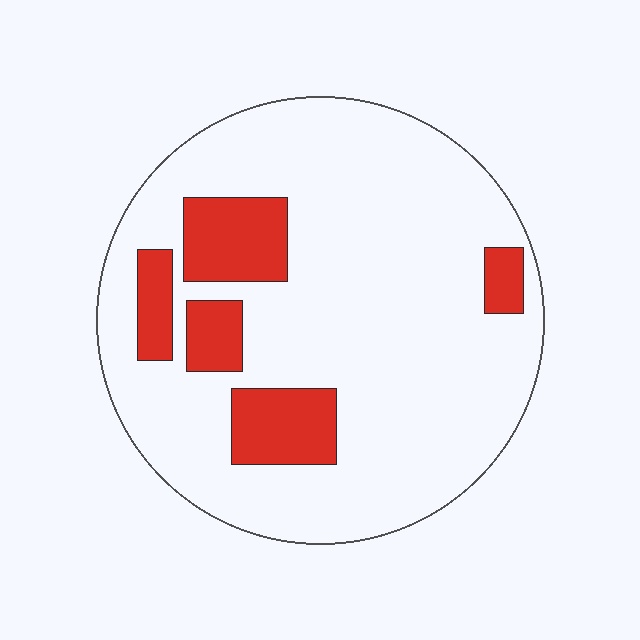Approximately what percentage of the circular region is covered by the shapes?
Approximately 20%.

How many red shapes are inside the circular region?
5.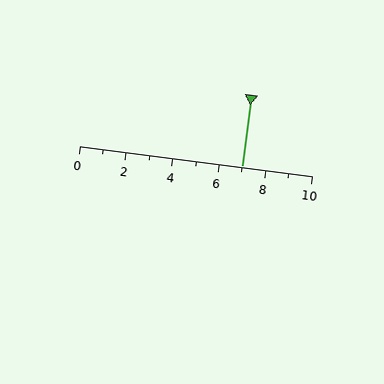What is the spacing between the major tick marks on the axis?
The major ticks are spaced 2 apart.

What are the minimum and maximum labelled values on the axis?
The axis runs from 0 to 10.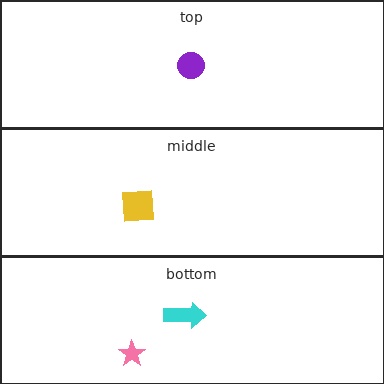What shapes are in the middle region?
The yellow square.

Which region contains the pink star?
The bottom region.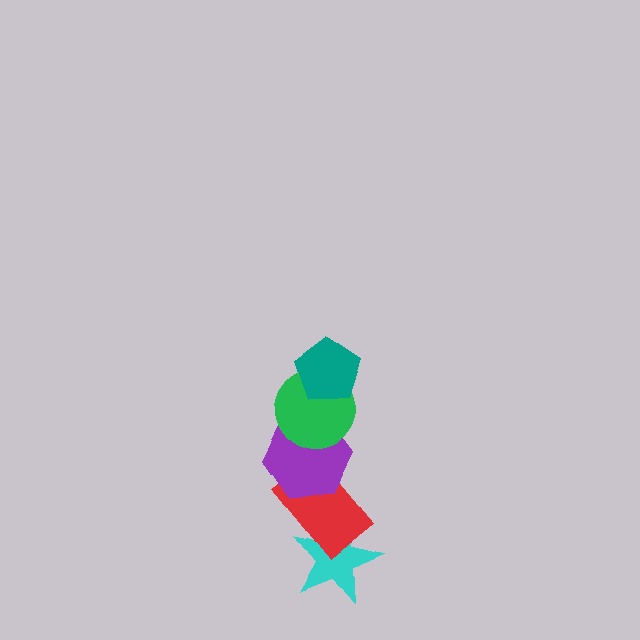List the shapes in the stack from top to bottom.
From top to bottom: the teal pentagon, the green circle, the purple hexagon, the red rectangle, the cyan star.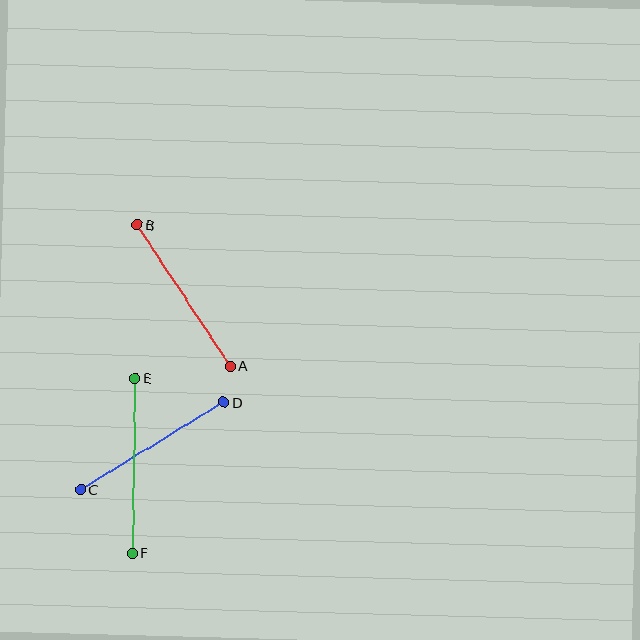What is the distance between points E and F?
The distance is approximately 175 pixels.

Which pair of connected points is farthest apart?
Points E and F are farthest apart.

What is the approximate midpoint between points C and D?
The midpoint is at approximately (152, 446) pixels.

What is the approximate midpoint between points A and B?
The midpoint is at approximately (184, 295) pixels.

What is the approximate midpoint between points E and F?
The midpoint is at approximately (134, 466) pixels.